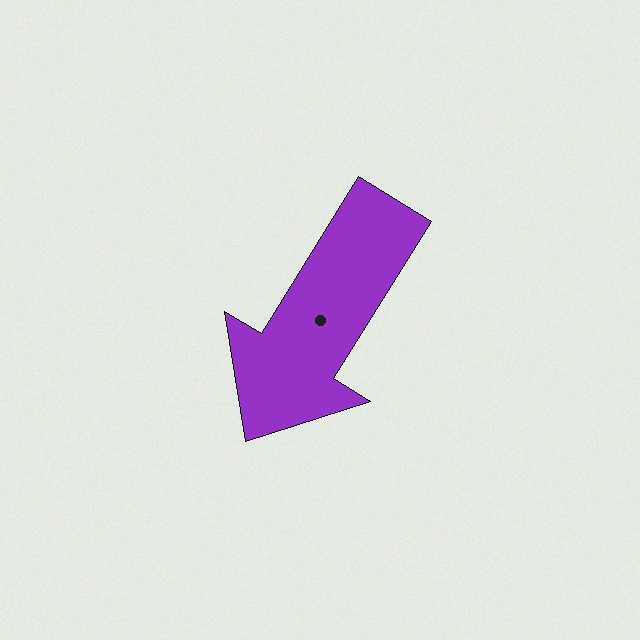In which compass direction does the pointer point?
Southwest.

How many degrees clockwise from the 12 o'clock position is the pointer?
Approximately 212 degrees.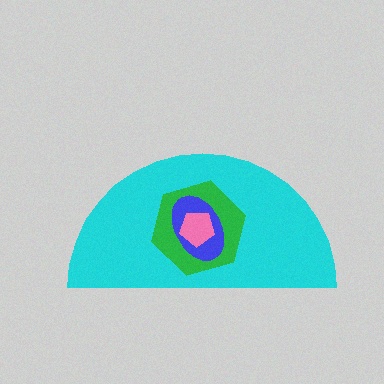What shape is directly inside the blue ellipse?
The pink pentagon.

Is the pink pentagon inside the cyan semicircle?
Yes.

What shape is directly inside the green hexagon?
The blue ellipse.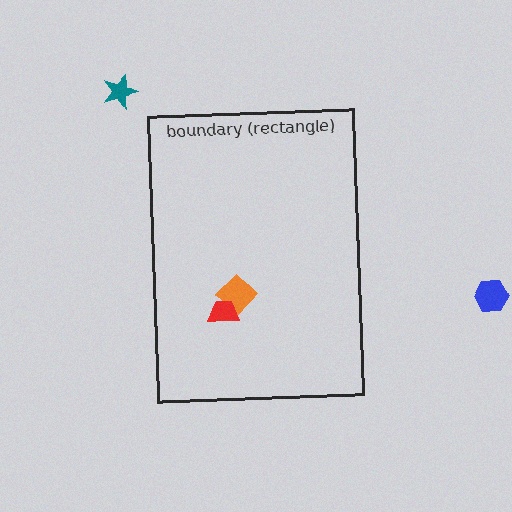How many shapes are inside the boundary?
2 inside, 2 outside.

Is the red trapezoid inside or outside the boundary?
Inside.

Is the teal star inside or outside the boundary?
Outside.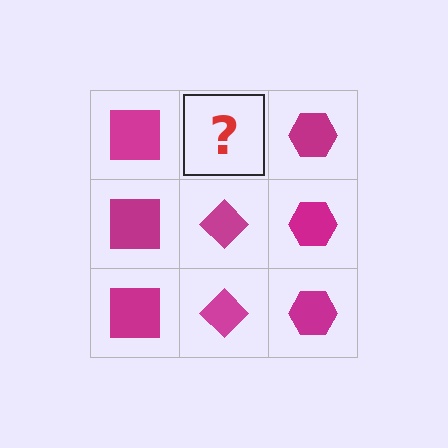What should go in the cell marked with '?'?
The missing cell should contain a magenta diamond.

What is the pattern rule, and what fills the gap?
The rule is that each column has a consistent shape. The gap should be filled with a magenta diamond.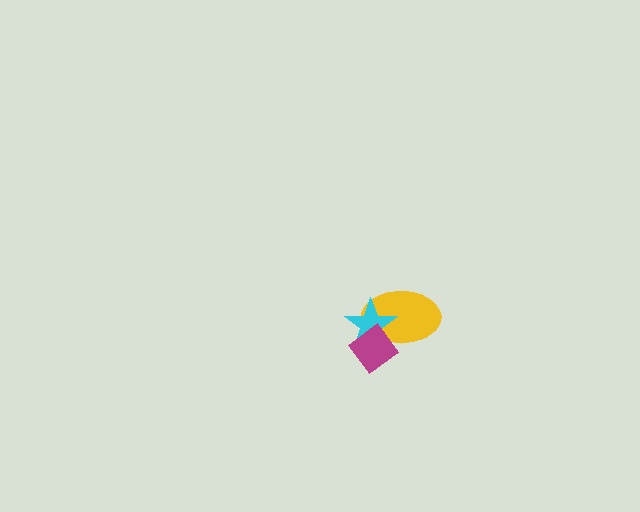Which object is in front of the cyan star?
The magenta diamond is in front of the cyan star.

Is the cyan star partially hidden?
Yes, it is partially covered by another shape.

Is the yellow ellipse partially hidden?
Yes, it is partially covered by another shape.